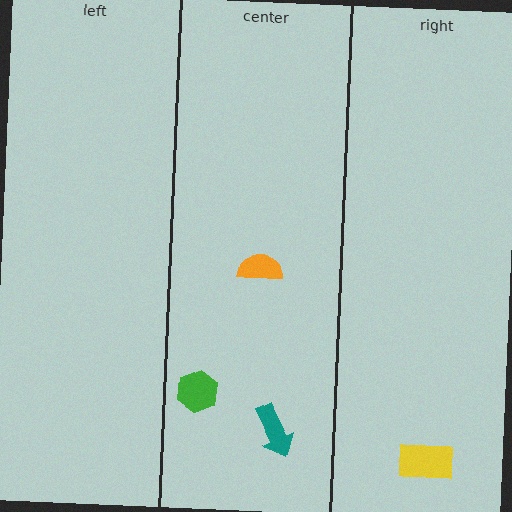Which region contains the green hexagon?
The center region.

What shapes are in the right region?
The yellow rectangle.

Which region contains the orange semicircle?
The center region.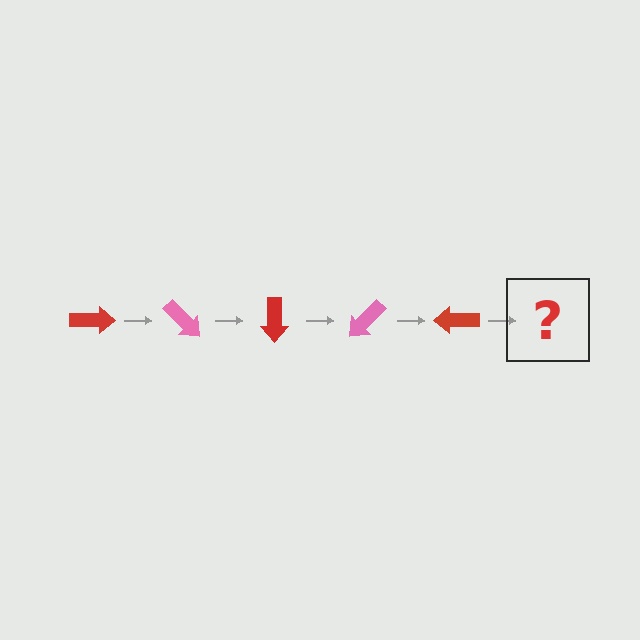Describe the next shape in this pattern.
It should be a pink arrow, rotated 225 degrees from the start.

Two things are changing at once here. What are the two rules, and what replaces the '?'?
The two rules are that it rotates 45 degrees each step and the color cycles through red and pink. The '?' should be a pink arrow, rotated 225 degrees from the start.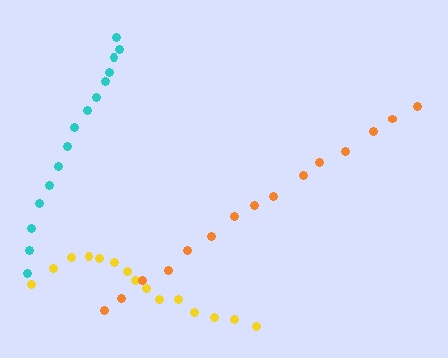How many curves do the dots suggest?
There are 3 distinct paths.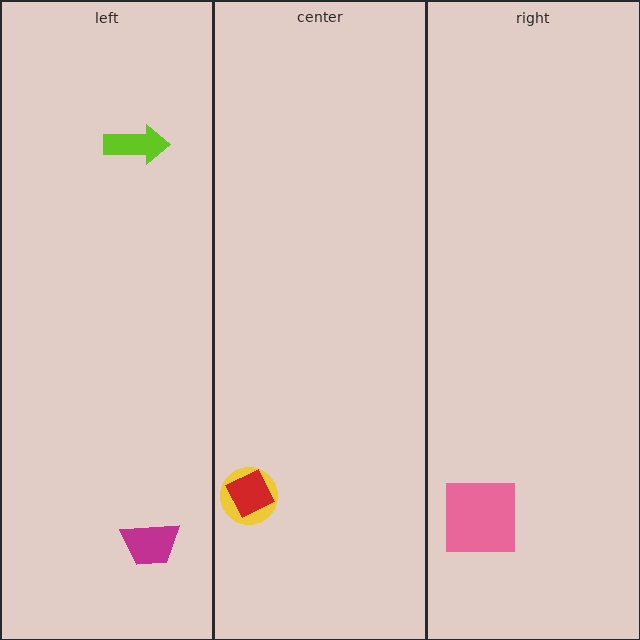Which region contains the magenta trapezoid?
The left region.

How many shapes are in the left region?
2.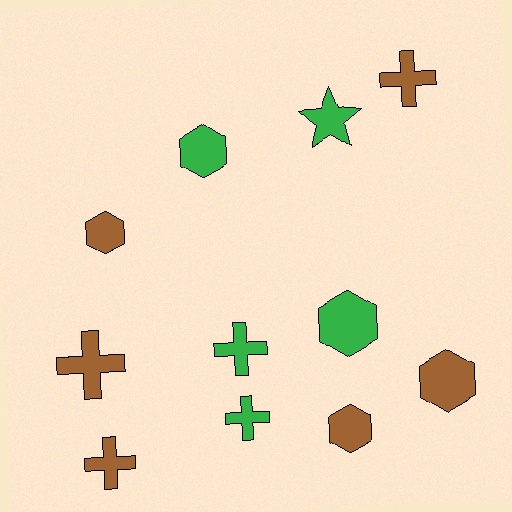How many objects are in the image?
There are 11 objects.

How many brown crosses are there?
There are 3 brown crosses.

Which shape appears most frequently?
Cross, with 5 objects.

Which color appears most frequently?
Brown, with 6 objects.